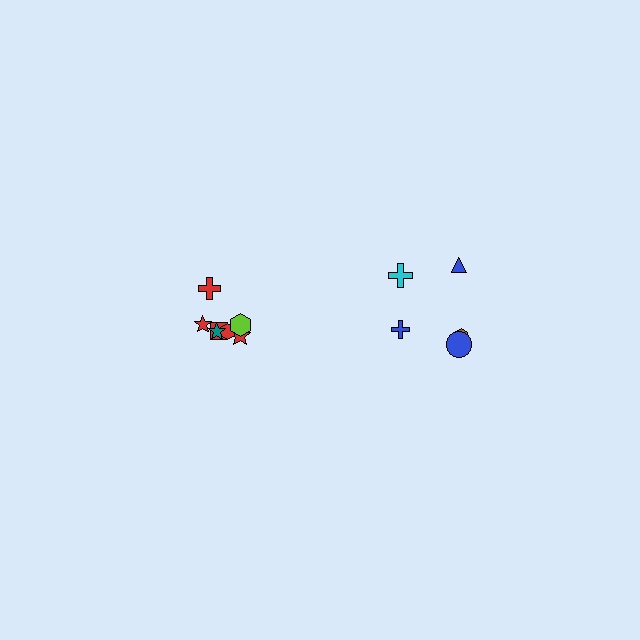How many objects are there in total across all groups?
There are 12 objects.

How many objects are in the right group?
There are 5 objects.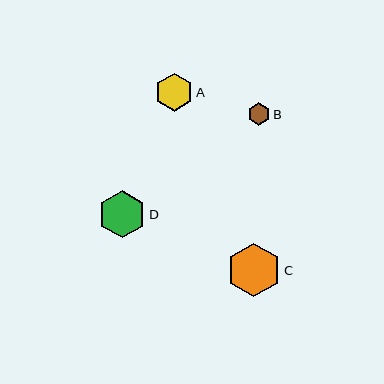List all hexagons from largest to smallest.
From largest to smallest: C, D, A, B.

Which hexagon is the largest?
Hexagon C is the largest with a size of approximately 54 pixels.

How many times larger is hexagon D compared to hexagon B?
Hexagon D is approximately 2.1 times the size of hexagon B.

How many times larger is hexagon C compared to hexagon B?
Hexagon C is approximately 2.4 times the size of hexagon B.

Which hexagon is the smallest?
Hexagon B is the smallest with a size of approximately 23 pixels.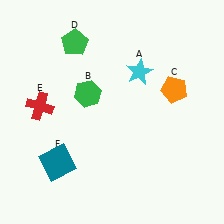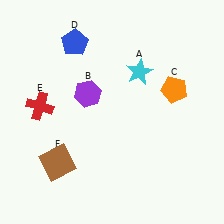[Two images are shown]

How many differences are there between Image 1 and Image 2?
There are 3 differences between the two images.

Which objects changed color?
B changed from green to purple. D changed from green to blue. F changed from teal to brown.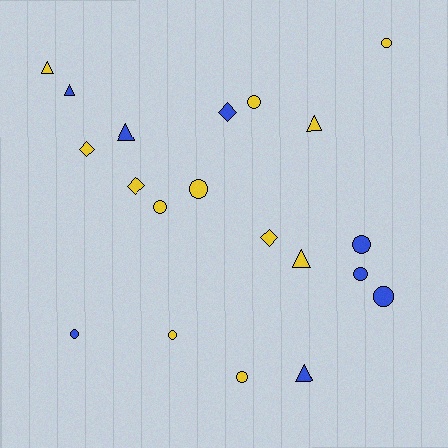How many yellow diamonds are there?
There are 3 yellow diamonds.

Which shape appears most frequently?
Circle, with 10 objects.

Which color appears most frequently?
Yellow, with 12 objects.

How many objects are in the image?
There are 20 objects.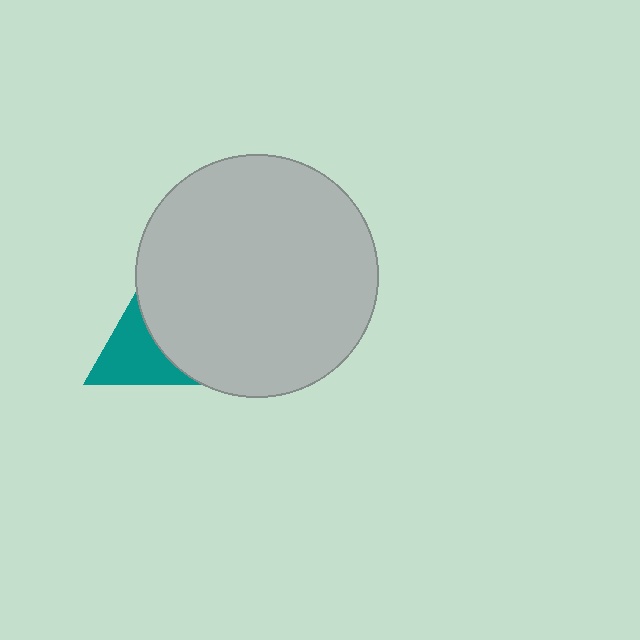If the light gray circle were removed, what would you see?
You would see the complete teal triangle.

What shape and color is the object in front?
The object in front is a light gray circle.